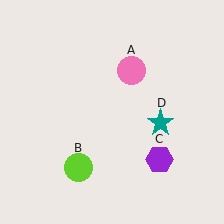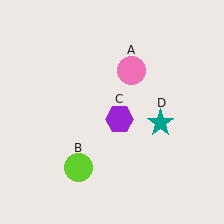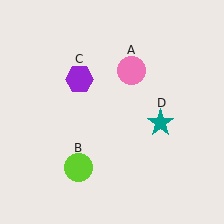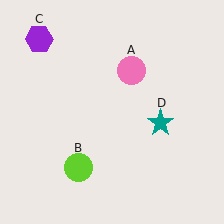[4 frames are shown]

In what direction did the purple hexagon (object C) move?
The purple hexagon (object C) moved up and to the left.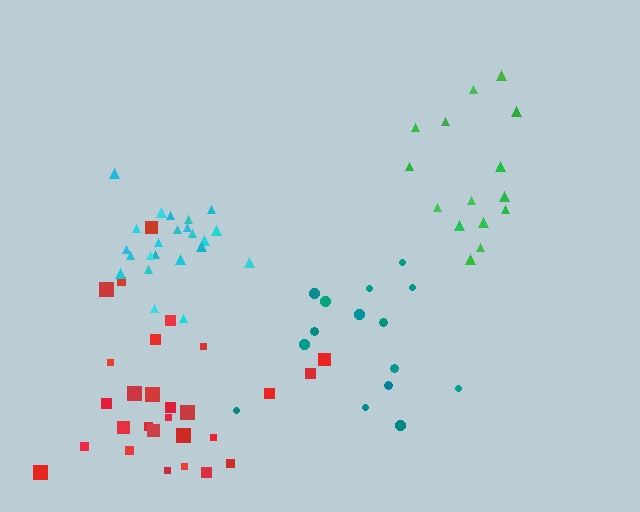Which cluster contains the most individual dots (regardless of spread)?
Red (28).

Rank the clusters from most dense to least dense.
cyan, teal, red, green.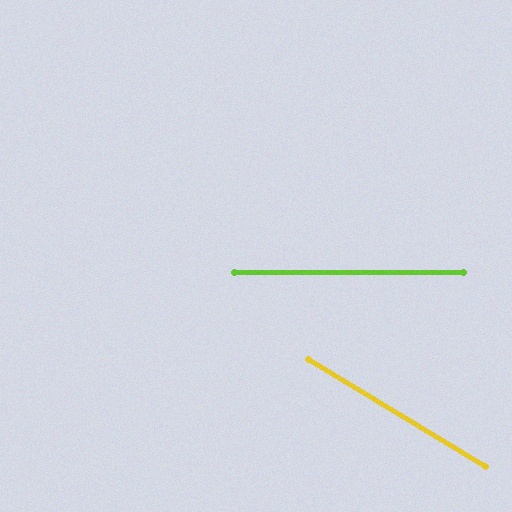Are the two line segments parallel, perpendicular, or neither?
Neither parallel nor perpendicular — they differ by about 31°.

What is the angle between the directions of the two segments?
Approximately 31 degrees.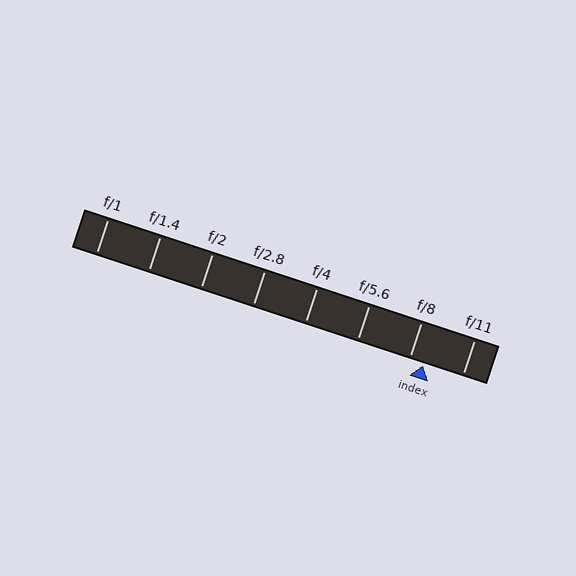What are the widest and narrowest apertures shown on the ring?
The widest aperture shown is f/1 and the narrowest is f/11.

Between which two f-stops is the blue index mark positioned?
The index mark is between f/8 and f/11.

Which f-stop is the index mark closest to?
The index mark is closest to f/8.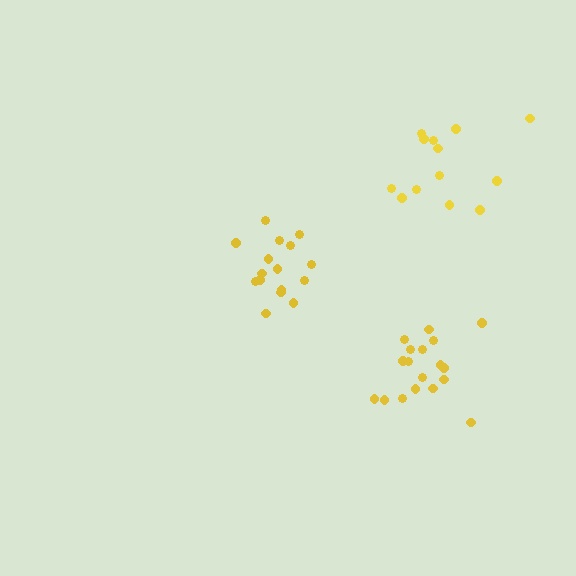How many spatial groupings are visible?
There are 3 spatial groupings.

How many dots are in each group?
Group 1: 16 dots, Group 2: 18 dots, Group 3: 13 dots (47 total).